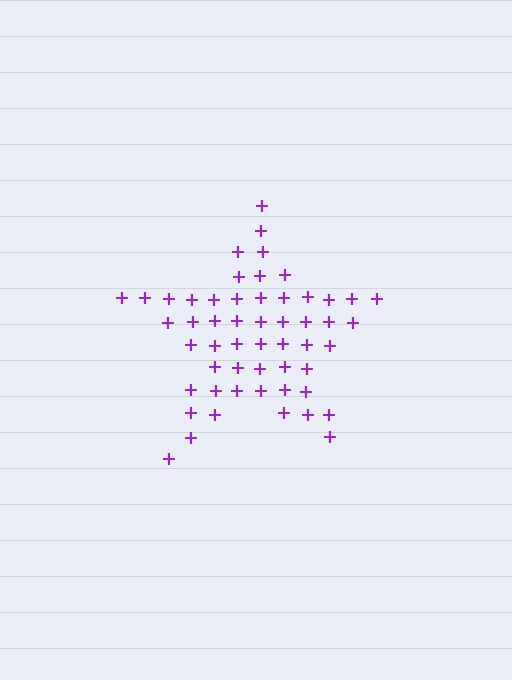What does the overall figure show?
The overall figure shows a star.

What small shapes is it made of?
It is made of small plus signs.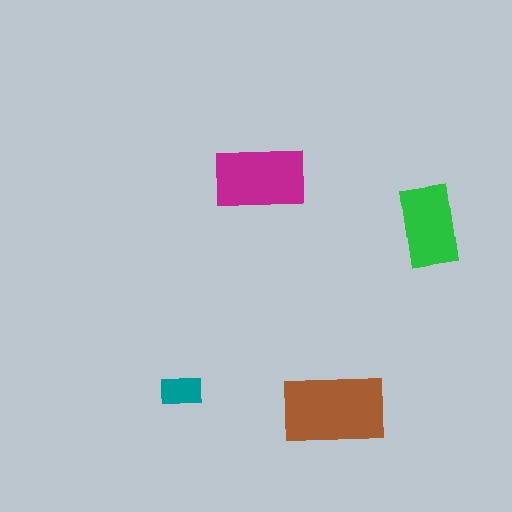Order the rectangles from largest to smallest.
the brown one, the magenta one, the green one, the teal one.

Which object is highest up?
The magenta rectangle is topmost.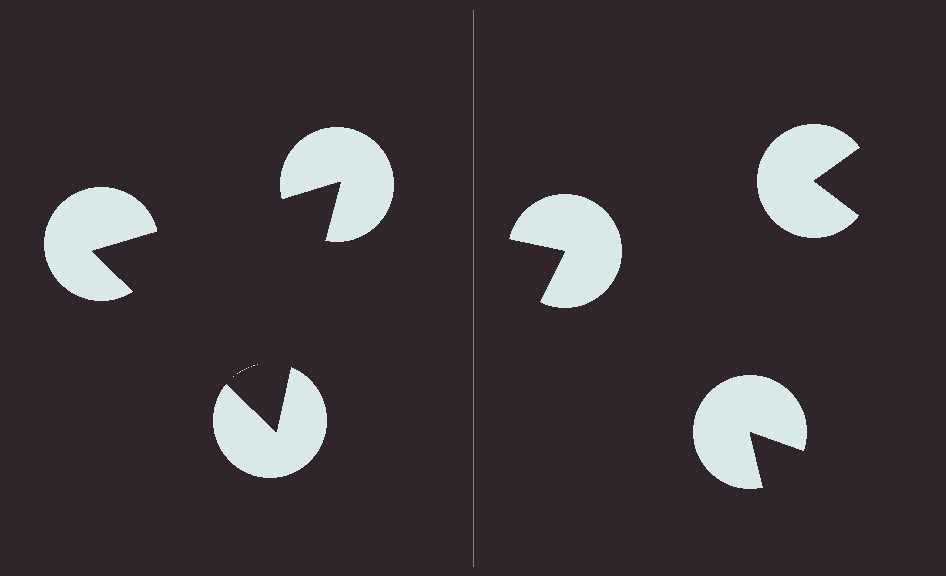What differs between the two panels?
The pac-man discs are positioned identically on both sides; only the wedge orientations differ. On the left they align to a triangle; on the right they are misaligned.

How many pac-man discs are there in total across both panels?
6 — 3 on each side.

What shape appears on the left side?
An illusory triangle.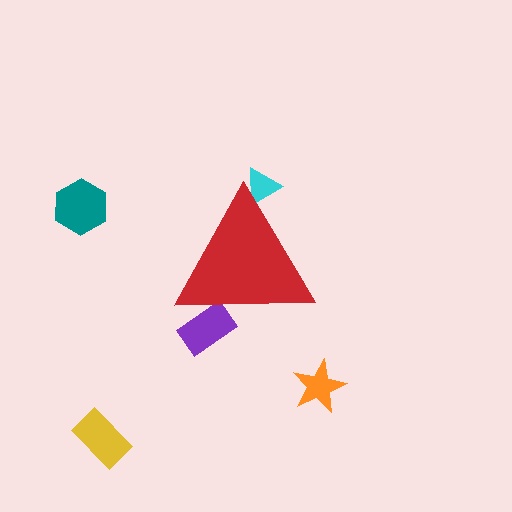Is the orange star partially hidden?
No, the orange star is fully visible.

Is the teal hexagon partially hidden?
No, the teal hexagon is fully visible.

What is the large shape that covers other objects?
A red triangle.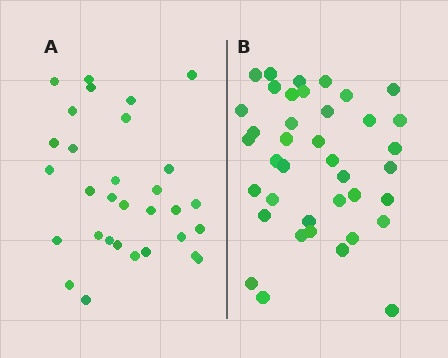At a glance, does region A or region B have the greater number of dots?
Region B (the right region) has more dots.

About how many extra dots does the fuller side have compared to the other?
Region B has roughly 8 or so more dots than region A.